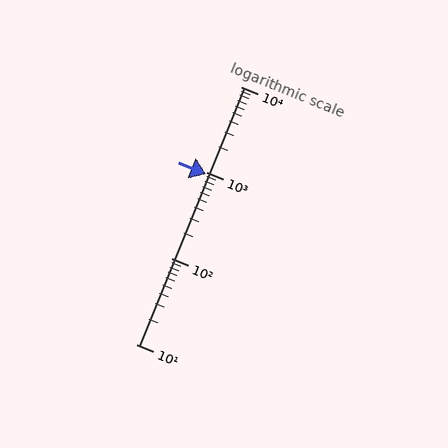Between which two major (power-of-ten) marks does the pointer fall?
The pointer is between 100 and 1000.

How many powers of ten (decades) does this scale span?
The scale spans 3 decades, from 10 to 10000.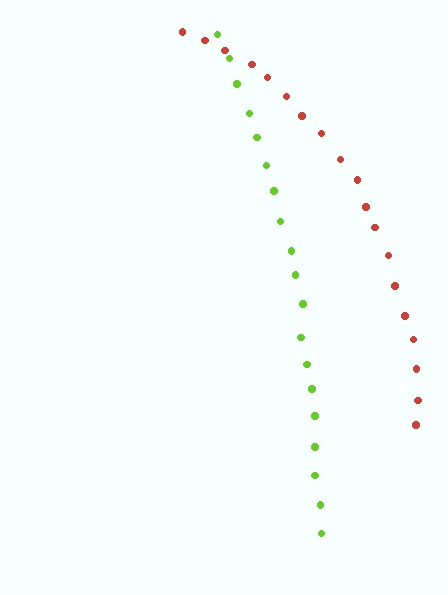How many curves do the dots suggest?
There are 2 distinct paths.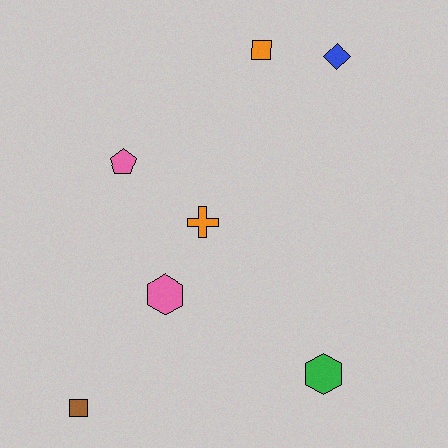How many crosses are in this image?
There is 1 cross.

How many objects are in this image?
There are 7 objects.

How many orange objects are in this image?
There are 2 orange objects.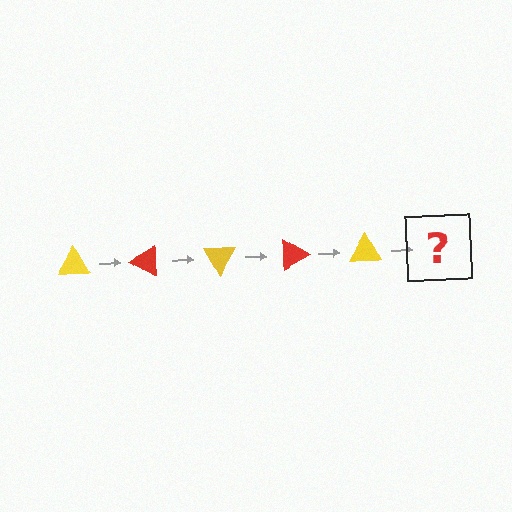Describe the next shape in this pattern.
It should be a red triangle, rotated 150 degrees from the start.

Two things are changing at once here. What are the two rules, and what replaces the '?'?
The two rules are that it rotates 30 degrees each step and the color cycles through yellow and red. The '?' should be a red triangle, rotated 150 degrees from the start.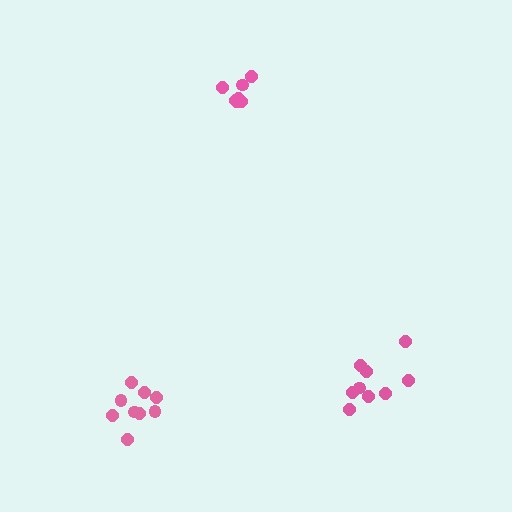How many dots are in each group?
Group 1: 7 dots, Group 2: 9 dots, Group 3: 9 dots (25 total).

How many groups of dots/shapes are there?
There are 3 groups.